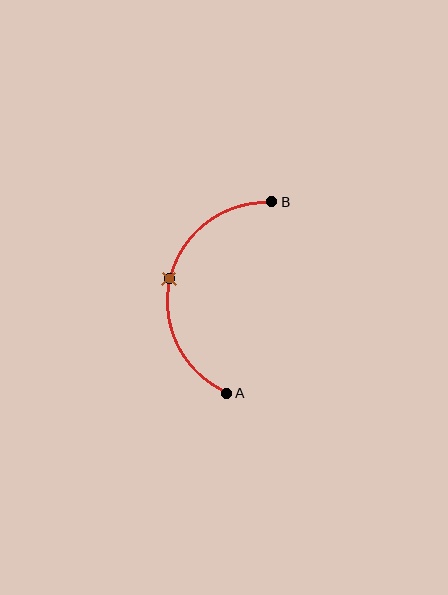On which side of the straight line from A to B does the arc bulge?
The arc bulges to the left of the straight line connecting A and B.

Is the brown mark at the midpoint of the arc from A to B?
Yes. The brown mark lies on the arc at equal arc-length from both A and B — it is the arc midpoint.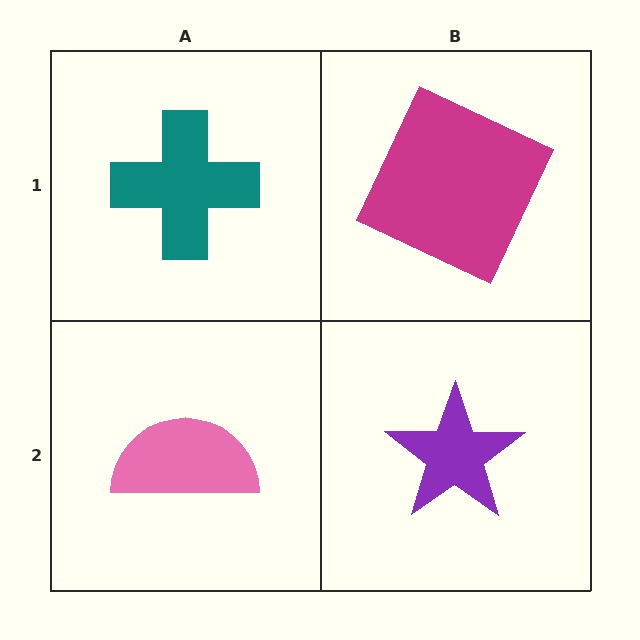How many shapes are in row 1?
2 shapes.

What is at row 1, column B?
A magenta square.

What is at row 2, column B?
A purple star.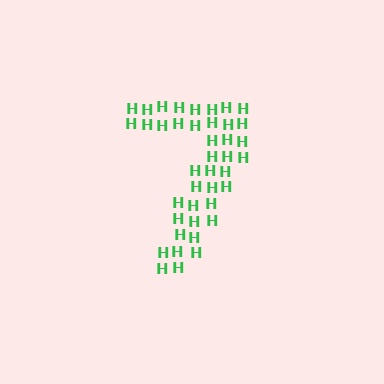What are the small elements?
The small elements are letter H's.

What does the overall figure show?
The overall figure shows the digit 7.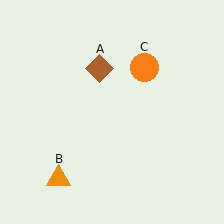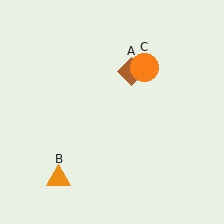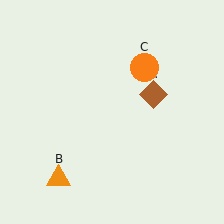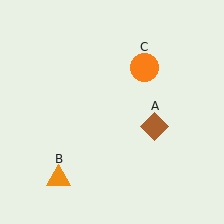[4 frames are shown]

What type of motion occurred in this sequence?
The brown diamond (object A) rotated clockwise around the center of the scene.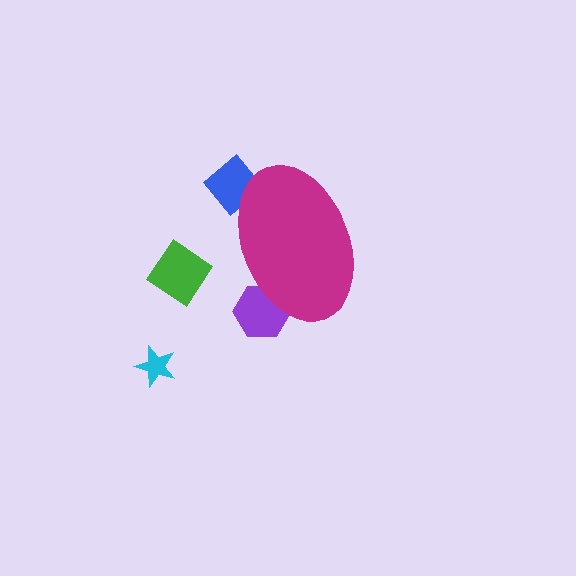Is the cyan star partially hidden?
No, the cyan star is fully visible.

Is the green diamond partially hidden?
No, the green diamond is fully visible.